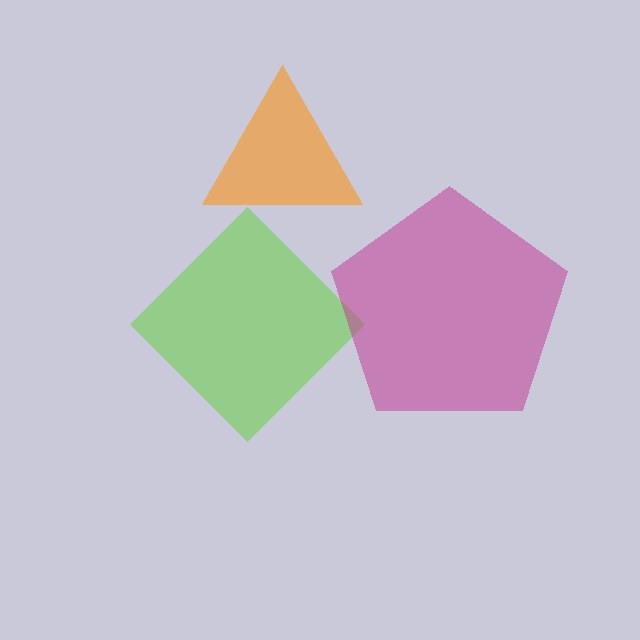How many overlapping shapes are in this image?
There are 3 overlapping shapes in the image.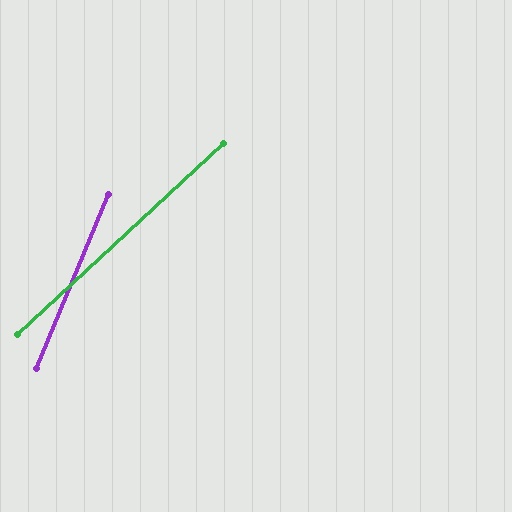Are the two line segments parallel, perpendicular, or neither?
Neither parallel nor perpendicular — they differ by about 25°.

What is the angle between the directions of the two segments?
Approximately 25 degrees.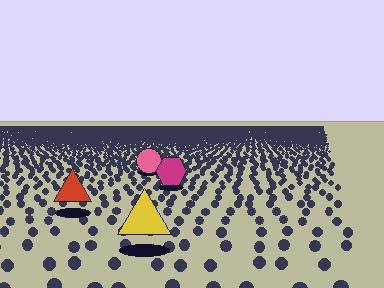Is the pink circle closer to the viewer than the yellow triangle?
No. The yellow triangle is closer — you can tell from the texture gradient: the ground texture is coarser near it.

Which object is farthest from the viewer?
The pink circle is farthest from the viewer. It appears smaller and the ground texture around it is denser.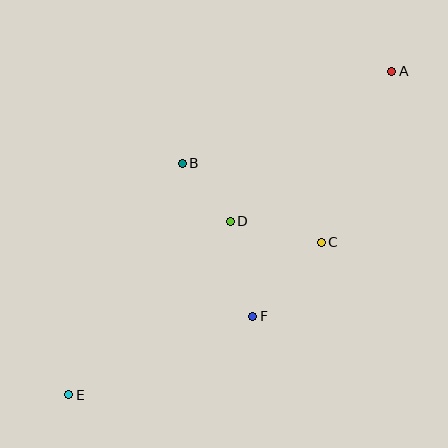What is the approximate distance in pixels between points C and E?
The distance between C and E is approximately 295 pixels.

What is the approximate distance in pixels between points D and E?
The distance between D and E is approximately 237 pixels.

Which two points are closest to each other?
Points B and D are closest to each other.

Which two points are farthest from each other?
Points A and E are farthest from each other.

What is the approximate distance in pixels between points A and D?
The distance between A and D is approximately 221 pixels.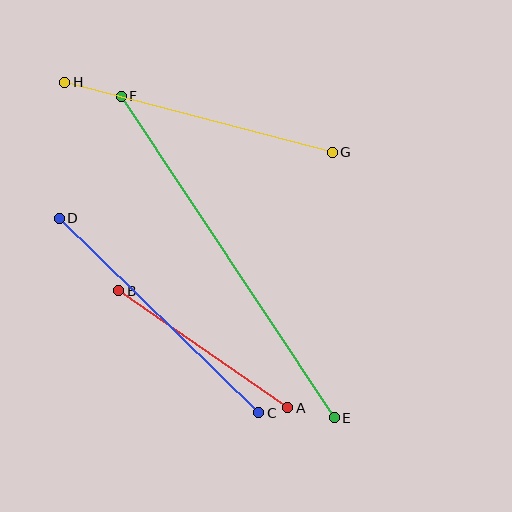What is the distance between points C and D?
The distance is approximately 278 pixels.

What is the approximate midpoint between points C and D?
The midpoint is at approximately (159, 316) pixels.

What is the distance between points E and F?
The distance is approximately 386 pixels.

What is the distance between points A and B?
The distance is approximately 206 pixels.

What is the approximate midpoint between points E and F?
The midpoint is at approximately (228, 257) pixels.